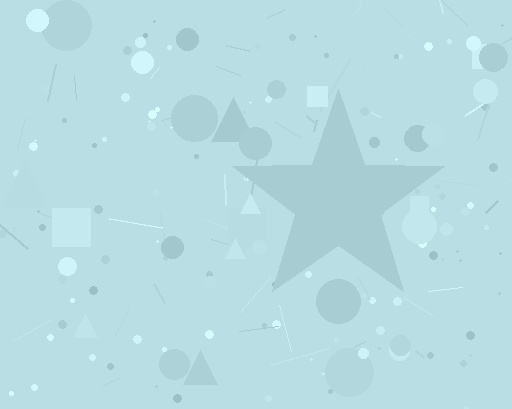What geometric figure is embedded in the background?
A star is embedded in the background.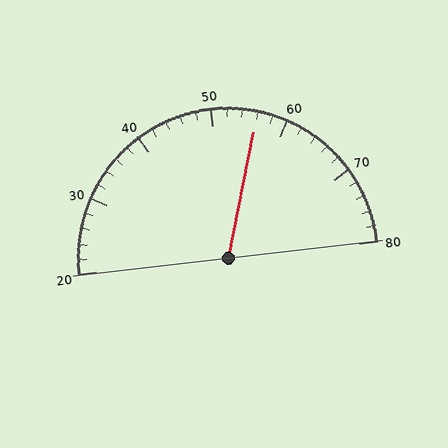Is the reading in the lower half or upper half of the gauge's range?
The reading is in the upper half of the range (20 to 80).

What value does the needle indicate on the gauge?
The needle indicates approximately 56.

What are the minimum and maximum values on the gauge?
The gauge ranges from 20 to 80.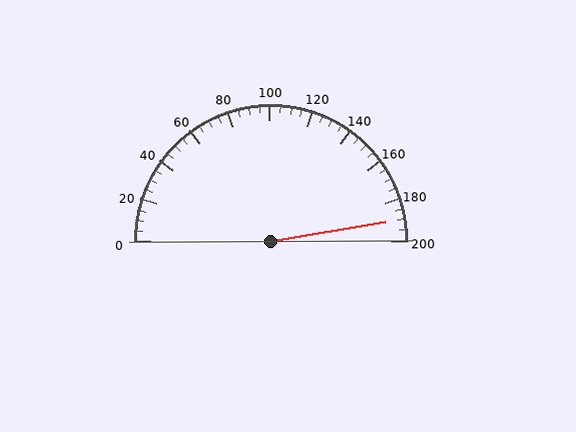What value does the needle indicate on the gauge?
The needle indicates approximately 190.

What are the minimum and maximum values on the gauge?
The gauge ranges from 0 to 200.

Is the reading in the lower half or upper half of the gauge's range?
The reading is in the upper half of the range (0 to 200).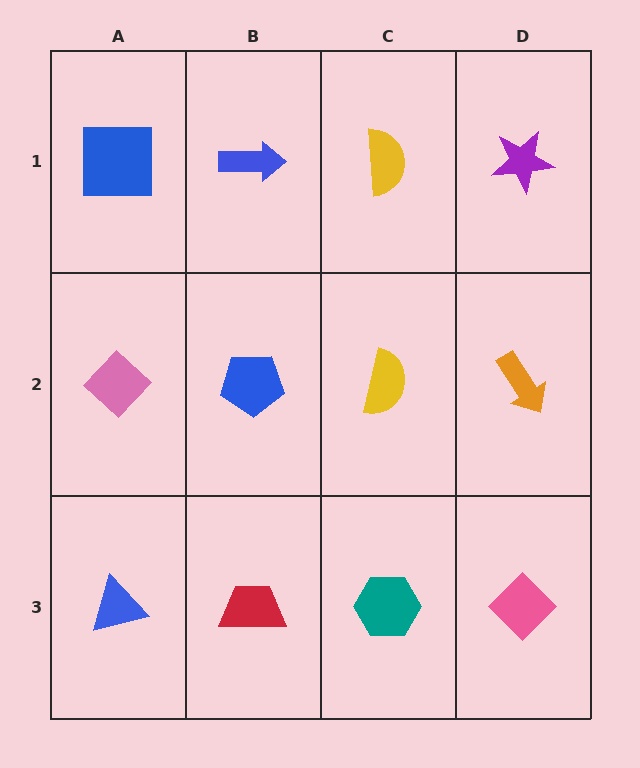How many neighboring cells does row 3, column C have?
3.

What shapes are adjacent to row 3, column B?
A blue pentagon (row 2, column B), a blue triangle (row 3, column A), a teal hexagon (row 3, column C).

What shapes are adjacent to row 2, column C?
A yellow semicircle (row 1, column C), a teal hexagon (row 3, column C), a blue pentagon (row 2, column B), an orange arrow (row 2, column D).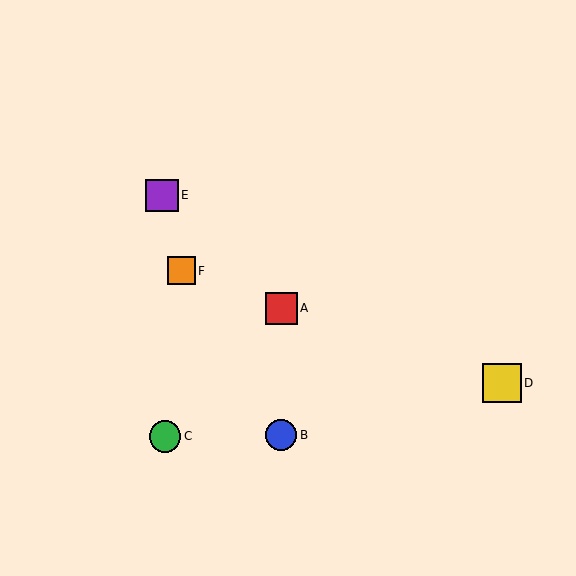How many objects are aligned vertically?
2 objects (A, B) are aligned vertically.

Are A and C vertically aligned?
No, A is at x≈281 and C is at x≈165.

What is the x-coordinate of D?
Object D is at x≈502.